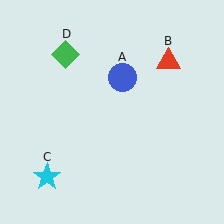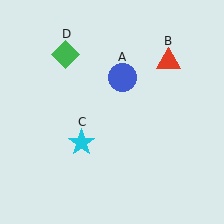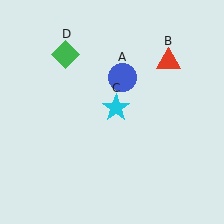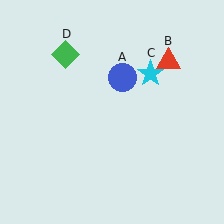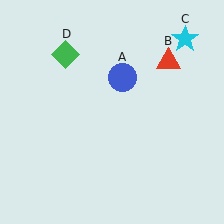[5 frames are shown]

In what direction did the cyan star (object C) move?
The cyan star (object C) moved up and to the right.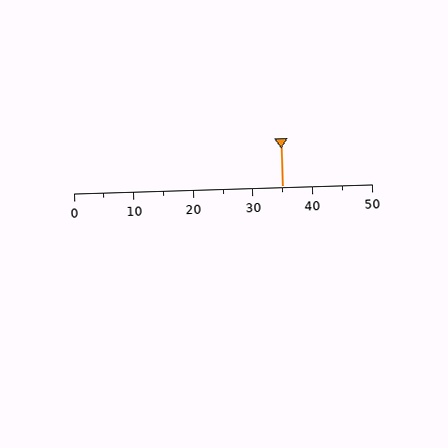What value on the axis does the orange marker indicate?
The marker indicates approximately 35.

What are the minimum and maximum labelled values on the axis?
The axis runs from 0 to 50.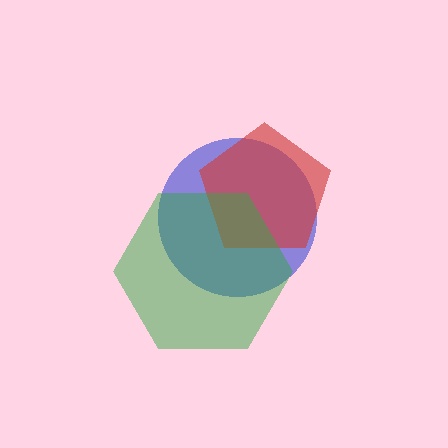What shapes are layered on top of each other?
The layered shapes are: a blue circle, a red pentagon, a green hexagon.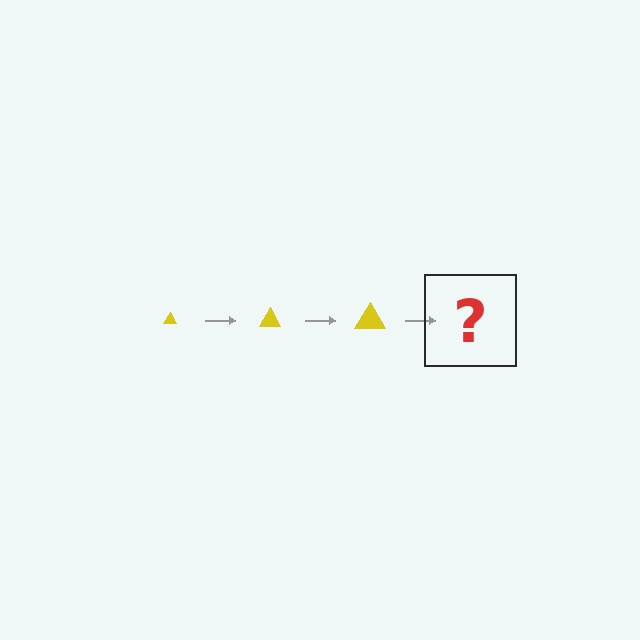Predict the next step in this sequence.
The next step is a yellow triangle, larger than the previous one.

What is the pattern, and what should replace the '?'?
The pattern is that the triangle gets progressively larger each step. The '?' should be a yellow triangle, larger than the previous one.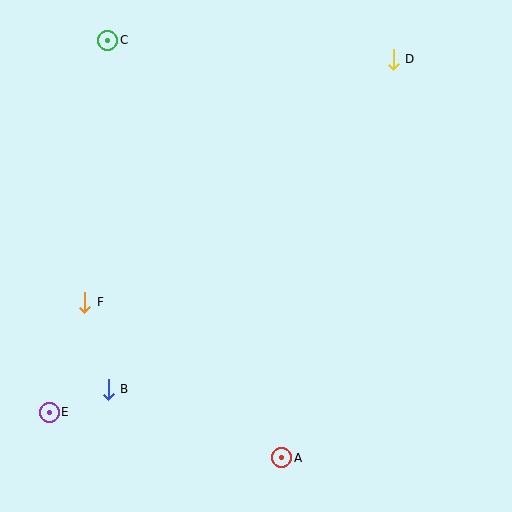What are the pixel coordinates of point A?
Point A is at (282, 458).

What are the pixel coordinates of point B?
Point B is at (108, 389).